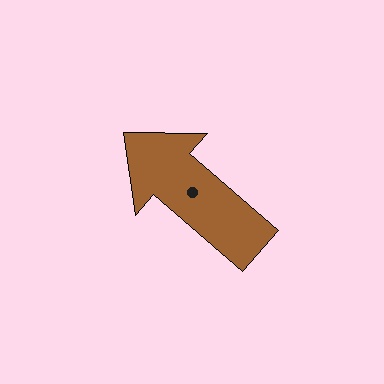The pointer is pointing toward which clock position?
Roughly 10 o'clock.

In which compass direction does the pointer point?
Northwest.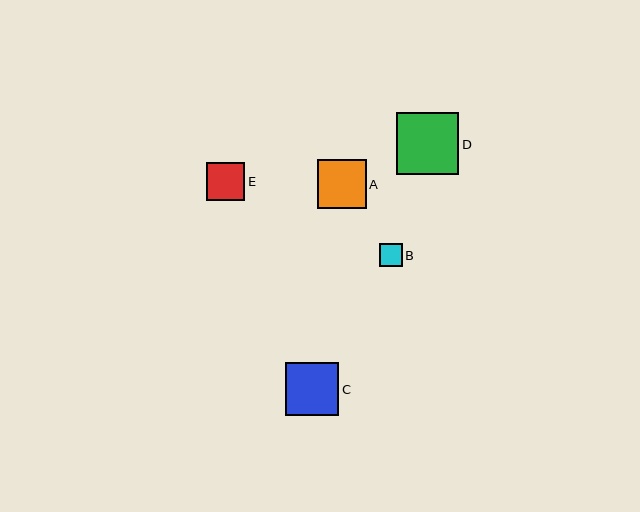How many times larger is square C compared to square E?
Square C is approximately 1.4 times the size of square E.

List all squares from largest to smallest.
From largest to smallest: D, C, A, E, B.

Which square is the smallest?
Square B is the smallest with a size of approximately 22 pixels.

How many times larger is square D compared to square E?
Square D is approximately 1.6 times the size of square E.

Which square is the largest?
Square D is the largest with a size of approximately 62 pixels.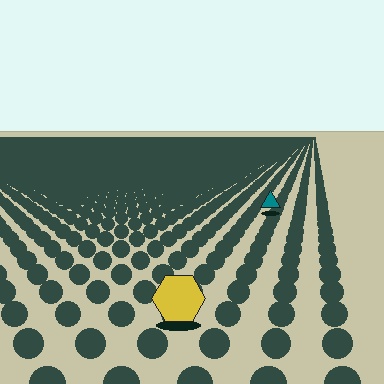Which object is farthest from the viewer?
The teal triangle is farthest from the viewer. It appears smaller and the ground texture around it is denser.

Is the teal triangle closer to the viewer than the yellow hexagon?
No. The yellow hexagon is closer — you can tell from the texture gradient: the ground texture is coarser near it.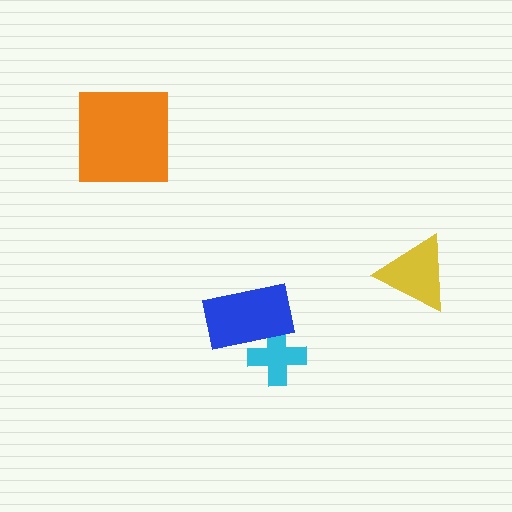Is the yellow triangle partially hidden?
No, no other shape covers it.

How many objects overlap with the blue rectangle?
1 object overlaps with the blue rectangle.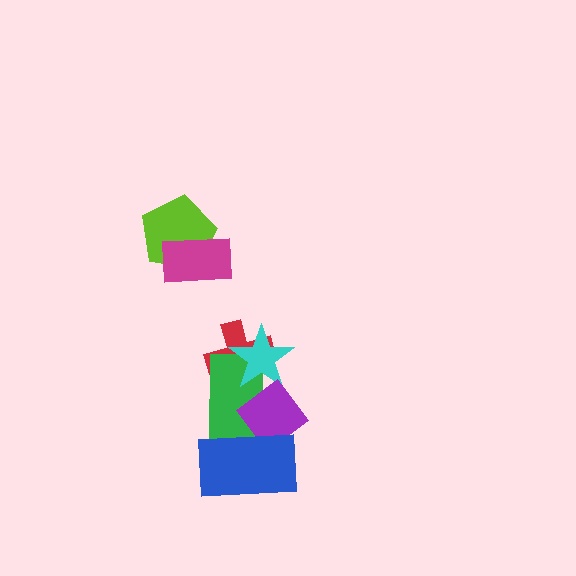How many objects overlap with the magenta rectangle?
1 object overlaps with the magenta rectangle.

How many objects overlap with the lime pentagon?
1 object overlaps with the lime pentagon.